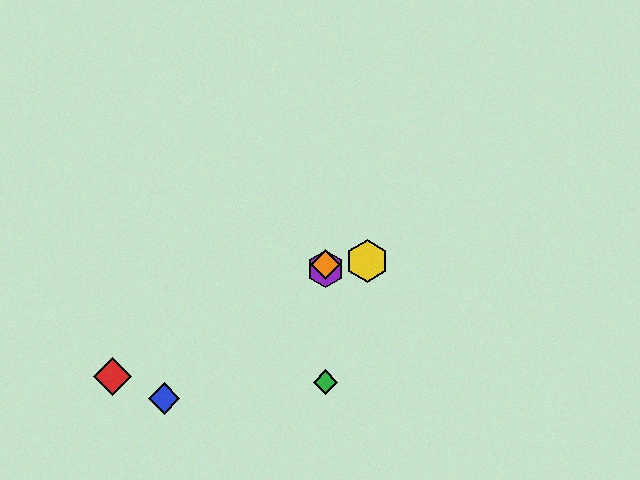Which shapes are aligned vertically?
The green diamond, the purple hexagon, the orange diamond are aligned vertically.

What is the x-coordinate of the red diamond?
The red diamond is at x≈113.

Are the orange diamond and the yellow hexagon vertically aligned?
No, the orange diamond is at x≈325 and the yellow hexagon is at x≈367.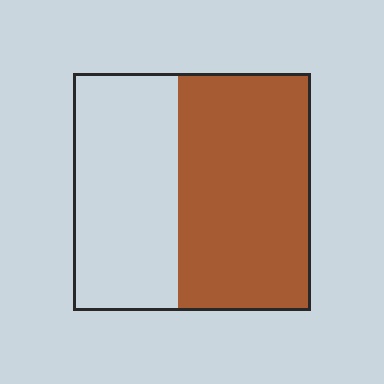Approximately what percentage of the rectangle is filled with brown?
Approximately 55%.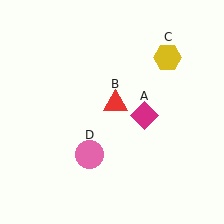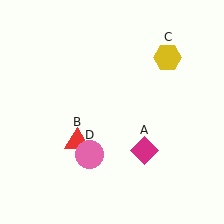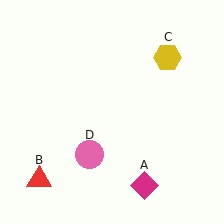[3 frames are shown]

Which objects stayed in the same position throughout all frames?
Yellow hexagon (object C) and pink circle (object D) remained stationary.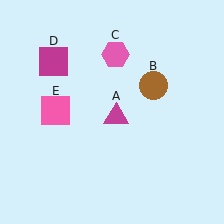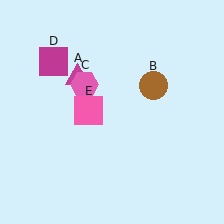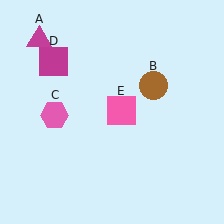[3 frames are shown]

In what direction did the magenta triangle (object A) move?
The magenta triangle (object A) moved up and to the left.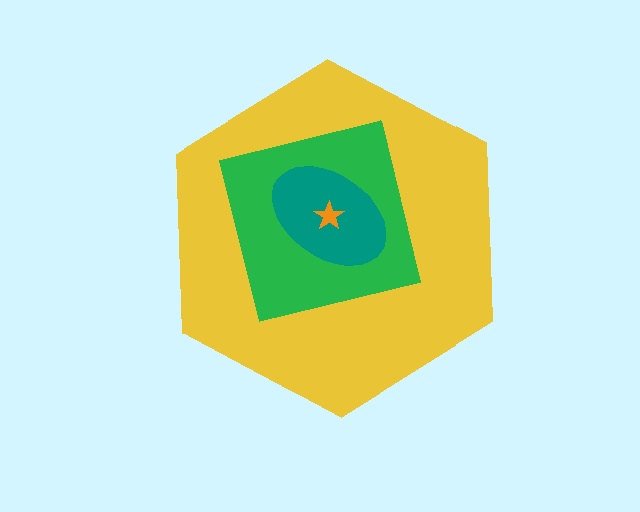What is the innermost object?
The orange star.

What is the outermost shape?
The yellow hexagon.